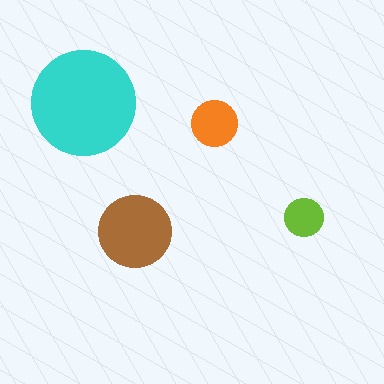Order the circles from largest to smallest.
the cyan one, the brown one, the orange one, the lime one.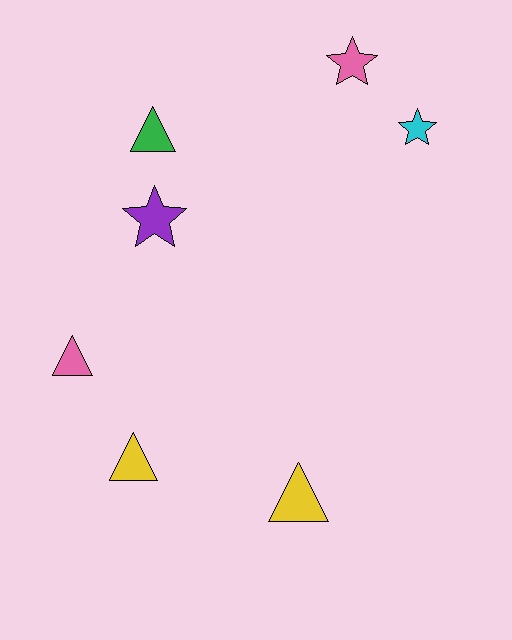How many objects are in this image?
There are 7 objects.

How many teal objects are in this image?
There are no teal objects.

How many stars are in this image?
There are 3 stars.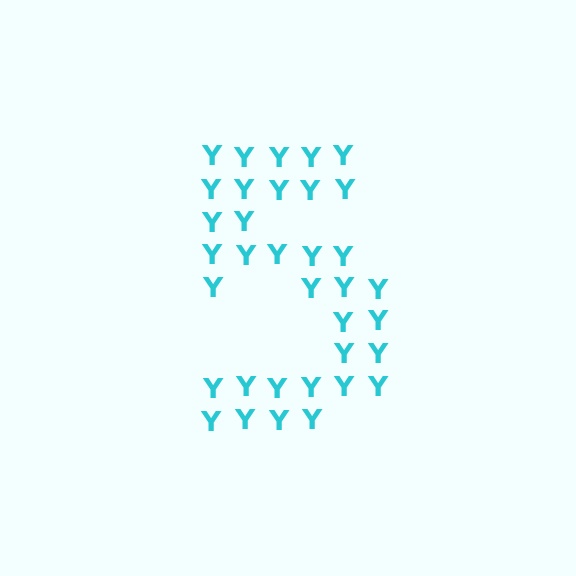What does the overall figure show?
The overall figure shows the digit 5.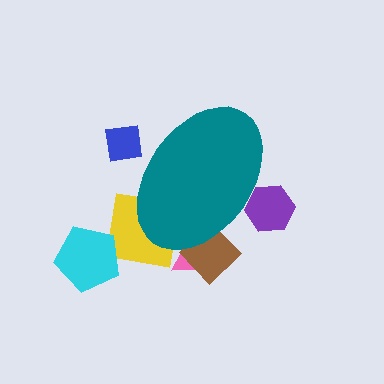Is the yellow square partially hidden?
Yes, the yellow square is partially hidden behind the teal ellipse.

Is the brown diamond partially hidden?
Yes, the brown diamond is partially hidden behind the teal ellipse.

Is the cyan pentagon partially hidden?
No, the cyan pentagon is fully visible.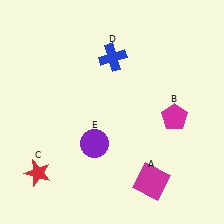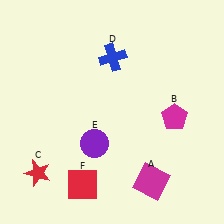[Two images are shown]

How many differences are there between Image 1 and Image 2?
There is 1 difference between the two images.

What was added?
A red square (F) was added in Image 2.